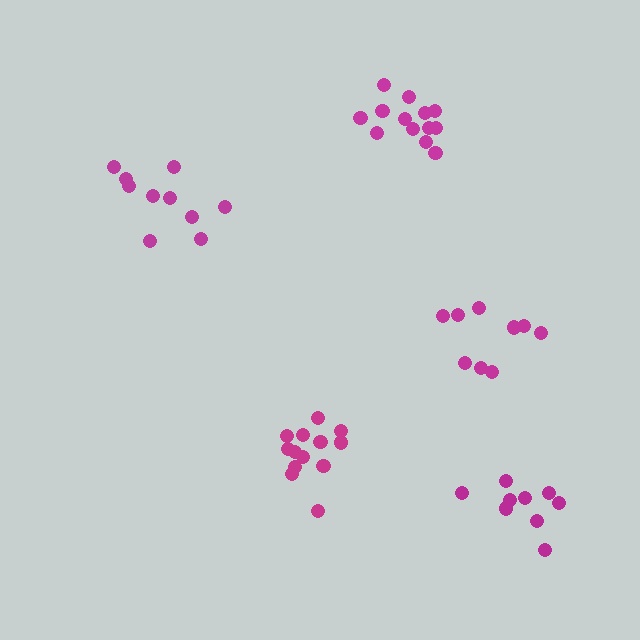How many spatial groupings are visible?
There are 5 spatial groupings.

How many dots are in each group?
Group 1: 13 dots, Group 2: 9 dots, Group 3: 9 dots, Group 4: 10 dots, Group 5: 13 dots (54 total).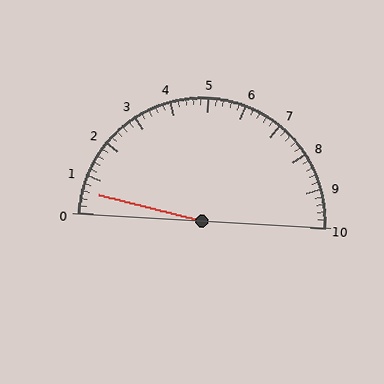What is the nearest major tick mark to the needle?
The nearest major tick mark is 1.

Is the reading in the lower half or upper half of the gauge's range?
The reading is in the lower half of the range (0 to 10).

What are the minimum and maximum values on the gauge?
The gauge ranges from 0 to 10.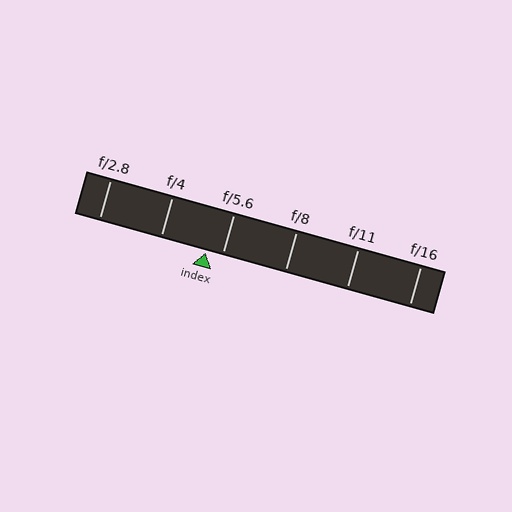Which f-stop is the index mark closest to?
The index mark is closest to f/5.6.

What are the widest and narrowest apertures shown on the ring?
The widest aperture shown is f/2.8 and the narrowest is f/16.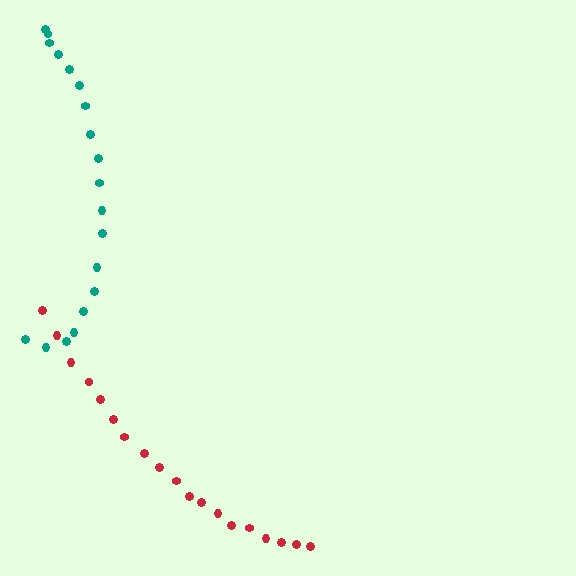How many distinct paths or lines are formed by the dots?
There are 2 distinct paths.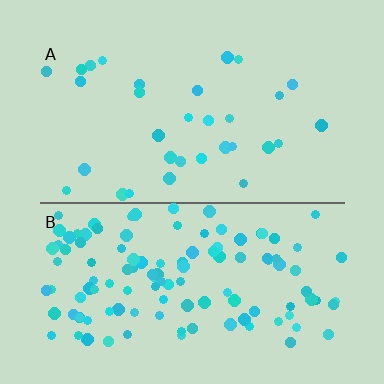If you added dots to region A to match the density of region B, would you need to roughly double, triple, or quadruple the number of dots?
Approximately quadruple.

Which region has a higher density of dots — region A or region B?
B (the bottom).